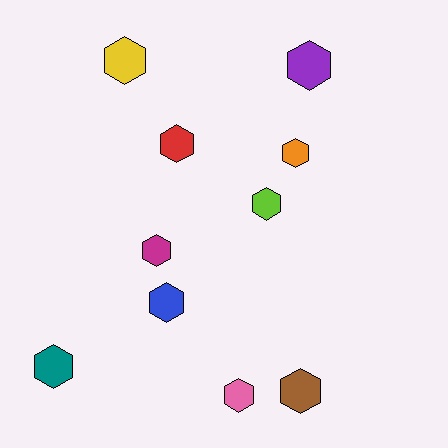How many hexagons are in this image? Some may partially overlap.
There are 10 hexagons.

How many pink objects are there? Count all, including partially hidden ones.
There is 1 pink object.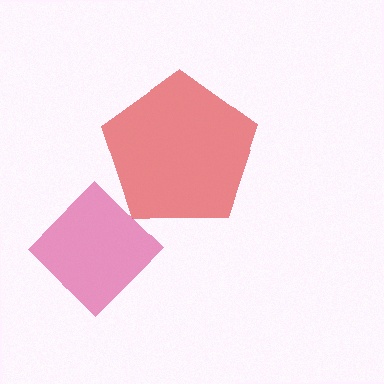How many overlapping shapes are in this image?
There are 2 overlapping shapes in the image.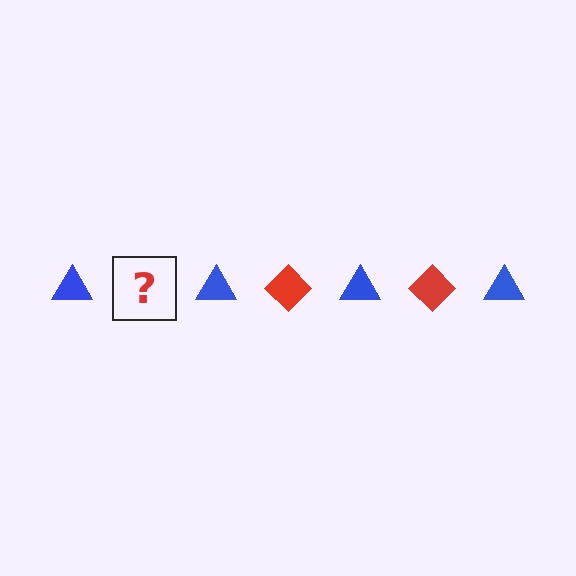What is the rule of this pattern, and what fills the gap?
The rule is that the pattern alternates between blue triangle and red diamond. The gap should be filled with a red diamond.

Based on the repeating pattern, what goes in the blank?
The blank should be a red diamond.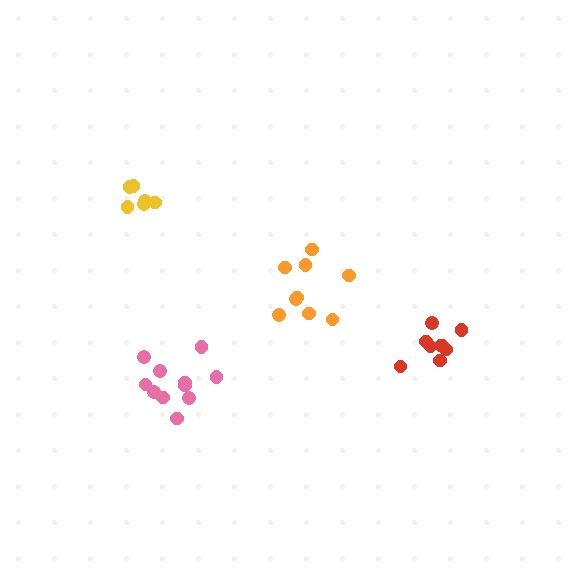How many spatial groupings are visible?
There are 4 spatial groupings.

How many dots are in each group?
Group 1: 6 dots, Group 2: 9 dots, Group 3: 11 dots, Group 4: 9 dots (35 total).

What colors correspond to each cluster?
The clusters are colored: yellow, orange, pink, red.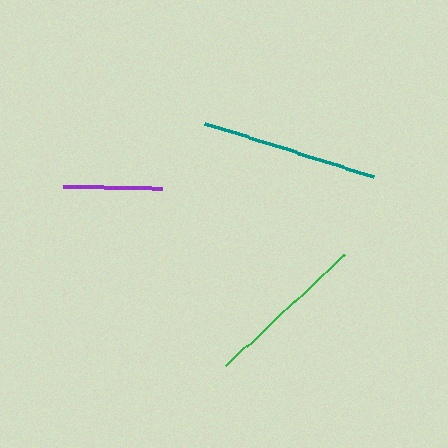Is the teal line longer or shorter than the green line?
The teal line is longer than the green line.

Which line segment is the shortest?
The purple line is the shortest at approximately 98 pixels.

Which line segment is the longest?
The teal line is the longest at approximately 178 pixels.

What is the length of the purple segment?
The purple segment is approximately 98 pixels long.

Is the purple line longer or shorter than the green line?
The green line is longer than the purple line.